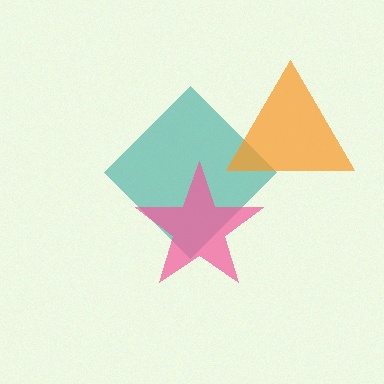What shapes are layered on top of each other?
The layered shapes are: a teal diamond, an orange triangle, a pink star.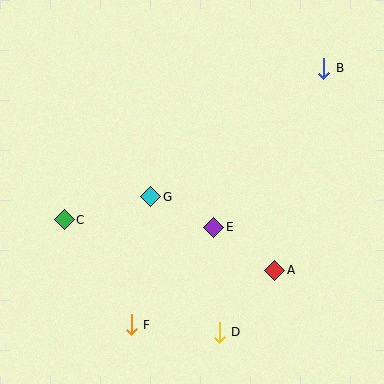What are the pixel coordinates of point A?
Point A is at (275, 270).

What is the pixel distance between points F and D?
The distance between F and D is 89 pixels.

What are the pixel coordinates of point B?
Point B is at (324, 68).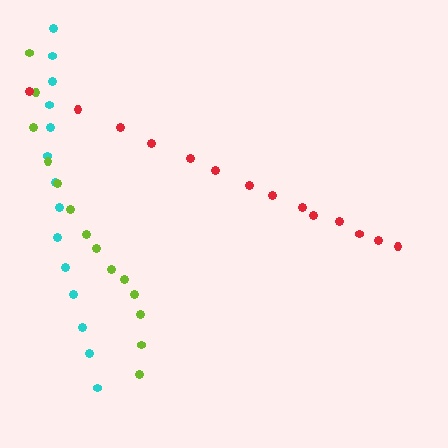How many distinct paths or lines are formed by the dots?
There are 3 distinct paths.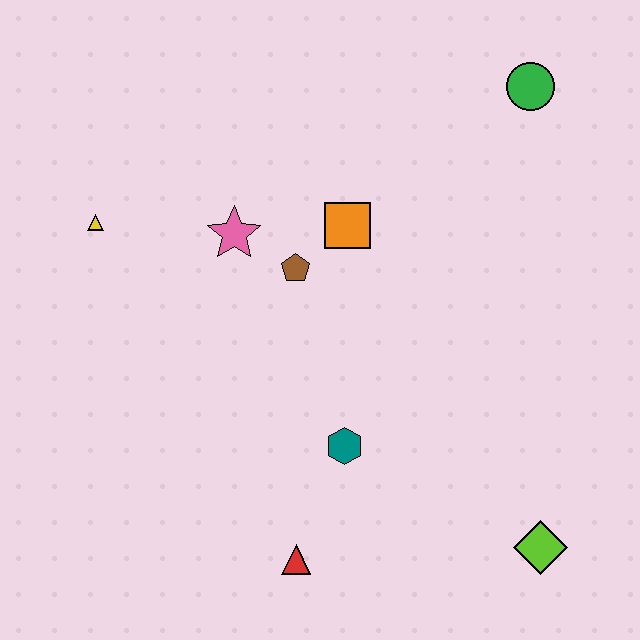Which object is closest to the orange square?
The brown pentagon is closest to the orange square.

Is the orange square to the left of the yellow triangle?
No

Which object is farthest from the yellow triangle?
The lime diamond is farthest from the yellow triangle.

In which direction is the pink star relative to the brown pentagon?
The pink star is to the left of the brown pentagon.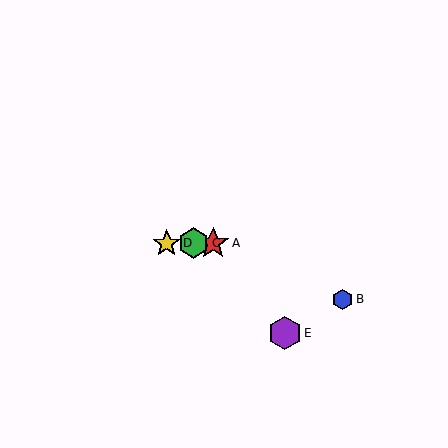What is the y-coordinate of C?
Object C is at y≈243.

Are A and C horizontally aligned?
Yes, both are at y≈243.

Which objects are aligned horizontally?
Objects A, C, D are aligned horizontally.